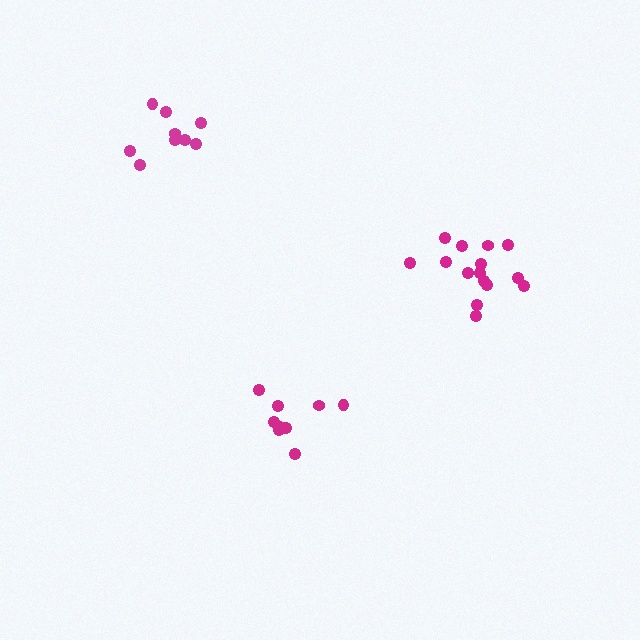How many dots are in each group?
Group 1: 9 dots, Group 2: 15 dots, Group 3: 9 dots (33 total).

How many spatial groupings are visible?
There are 3 spatial groupings.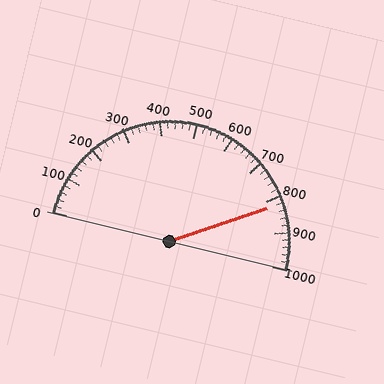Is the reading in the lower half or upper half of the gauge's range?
The reading is in the upper half of the range (0 to 1000).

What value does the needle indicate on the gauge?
The needle indicates approximately 820.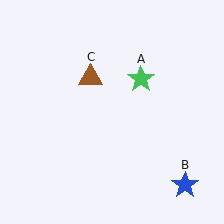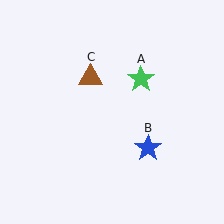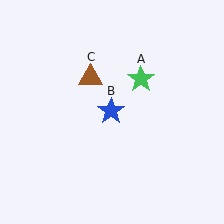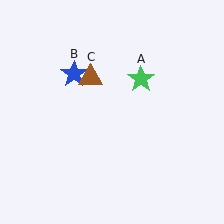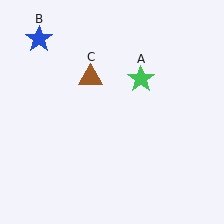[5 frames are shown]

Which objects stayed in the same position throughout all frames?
Green star (object A) and brown triangle (object C) remained stationary.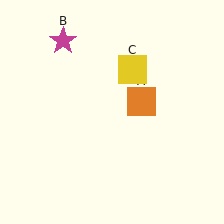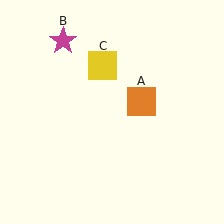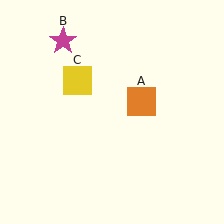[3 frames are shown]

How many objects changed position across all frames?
1 object changed position: yellow square (object C).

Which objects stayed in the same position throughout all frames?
Orange square (object A) and magenta star (object B) remained stationary.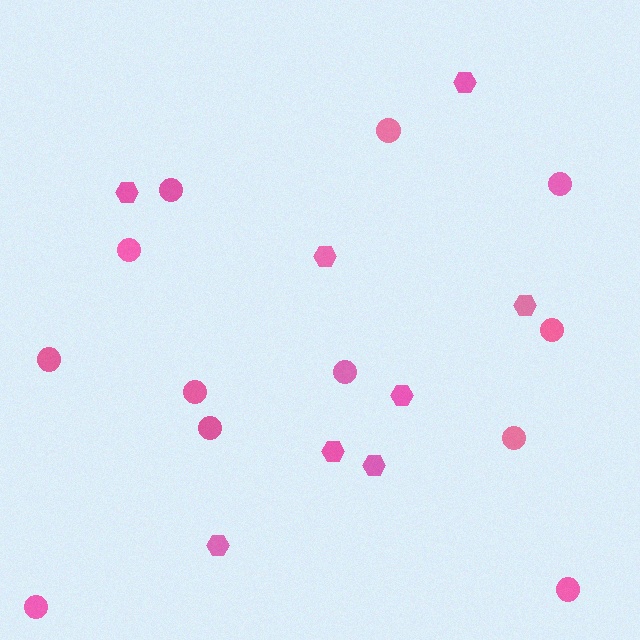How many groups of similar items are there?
There are 2 groups: one group of circles (12) and one group of hexagons (8).